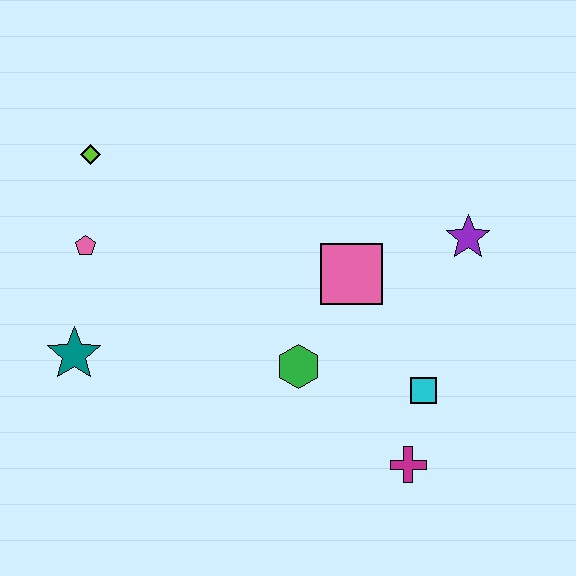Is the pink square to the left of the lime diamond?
No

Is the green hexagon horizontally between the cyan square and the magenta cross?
No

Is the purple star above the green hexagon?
Yes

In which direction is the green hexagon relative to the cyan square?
The green hexagon is to the left of the cyan square.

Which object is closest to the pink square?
The green hexagon is closest to the pink square.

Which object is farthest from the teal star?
The purple star is farthest from the teal star.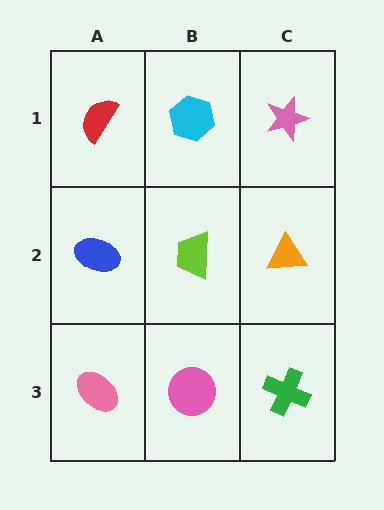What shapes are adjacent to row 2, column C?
A pink star (row 1, column C), a green cross (row 3, column C), a lime trapezoid (row 2, column B).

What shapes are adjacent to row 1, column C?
An orange triangle (row 2, column C), a cyan hexagon (row 1, column B).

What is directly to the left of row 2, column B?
A blue ellipse.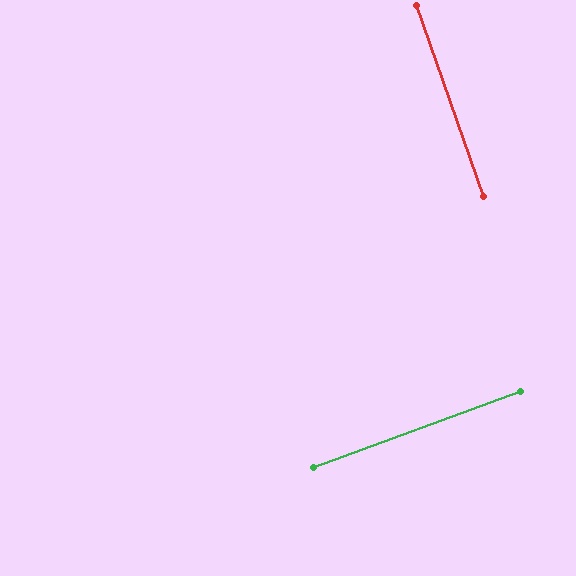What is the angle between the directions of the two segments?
Approximately 89 degrees.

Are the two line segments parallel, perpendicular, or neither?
Perpendicular — they meet at approximately 89°.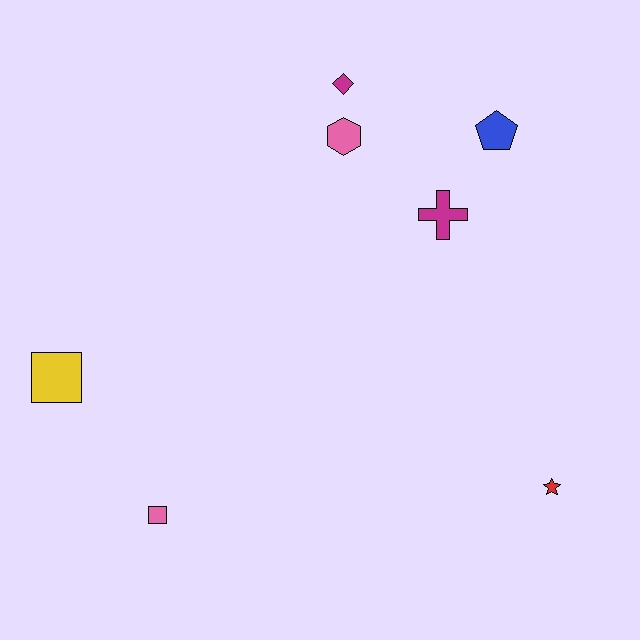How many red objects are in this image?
There is 1 red object.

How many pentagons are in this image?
There is 1 pentagon.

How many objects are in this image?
There are 7 objects.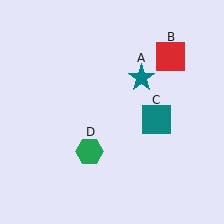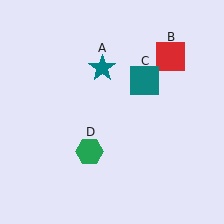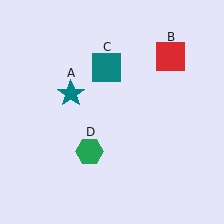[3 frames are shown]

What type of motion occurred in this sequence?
The teal star (object A), teal square (object C) rotated counterclockwise around the center of the scene.